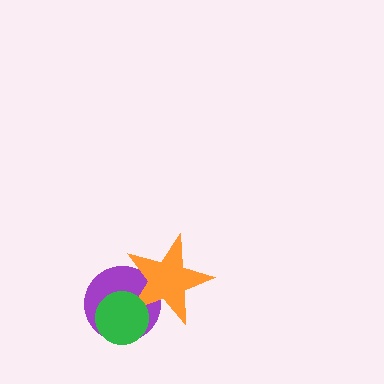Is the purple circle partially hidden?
Yes, it is partially covered by another shape.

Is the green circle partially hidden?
No, no other shape covers it.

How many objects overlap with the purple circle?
2 objects overlap with the purple circle.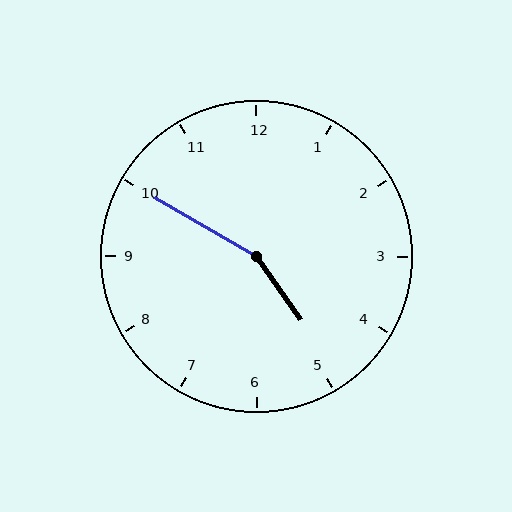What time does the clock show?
4:50.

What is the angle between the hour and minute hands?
Approximately 155 degrees.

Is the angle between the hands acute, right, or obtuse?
It is obtuse.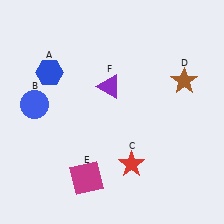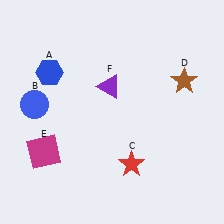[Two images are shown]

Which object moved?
The magenta square (E) moved left.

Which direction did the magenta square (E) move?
The magenta square (E) moved left.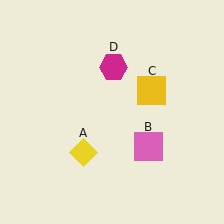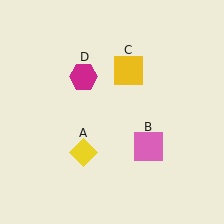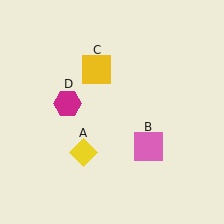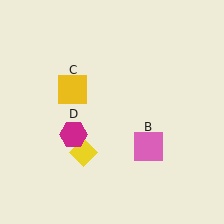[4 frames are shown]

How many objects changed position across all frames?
2 objects changed position: yellow square (object C), magenta hexagon (object D).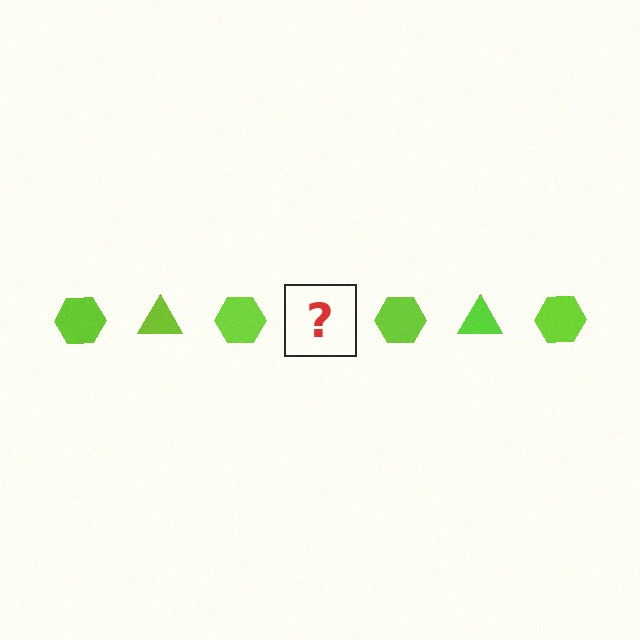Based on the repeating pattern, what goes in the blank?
The blank should be a lime triangle.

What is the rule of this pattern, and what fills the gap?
The rule is that the pattern cycles through hexagon, triangle shapes in lime. The gap should be filled with a lime triangle.